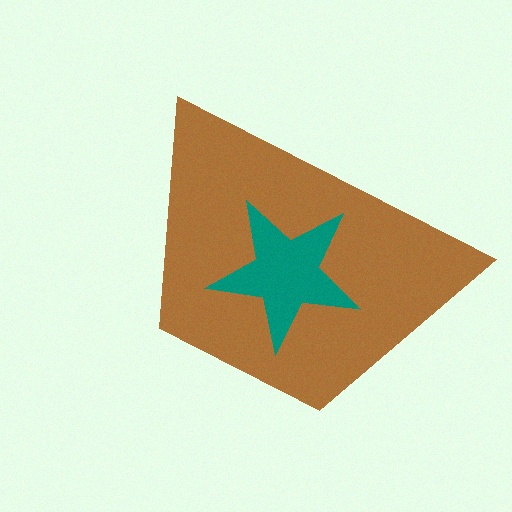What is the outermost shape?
The brown trapezoid.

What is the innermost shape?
The teal star.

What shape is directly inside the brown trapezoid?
The teal star.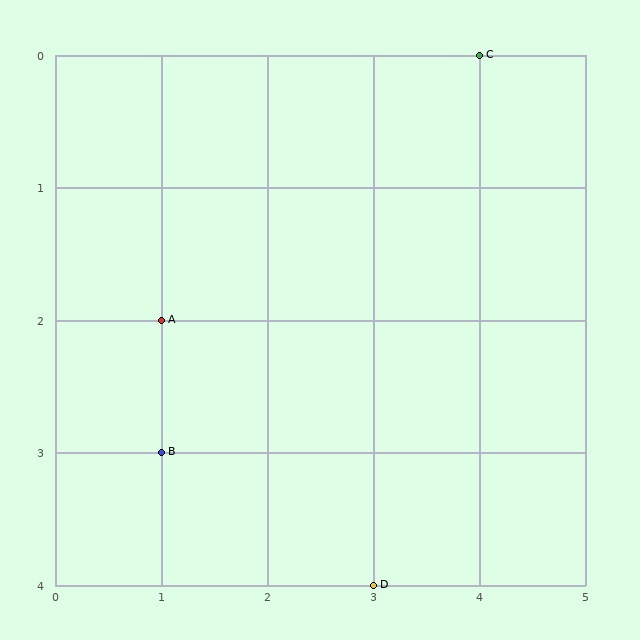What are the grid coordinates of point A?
Point A is at grid coordinates (1, 2).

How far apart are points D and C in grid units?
Points D and C are 1 column and 4 rows apart (about 4.1 grid units diagonally).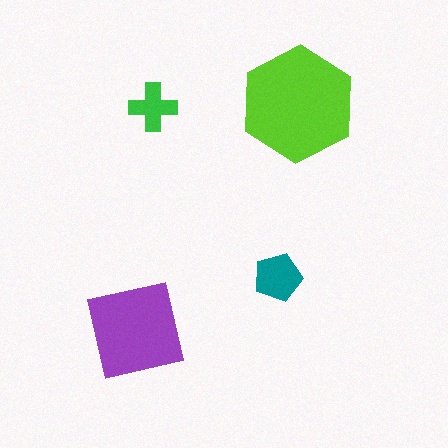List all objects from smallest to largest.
The green cross, the teal pentagon, the purple square, the lime hexagon.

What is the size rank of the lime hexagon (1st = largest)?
1st.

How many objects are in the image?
There are 4 objects in the image.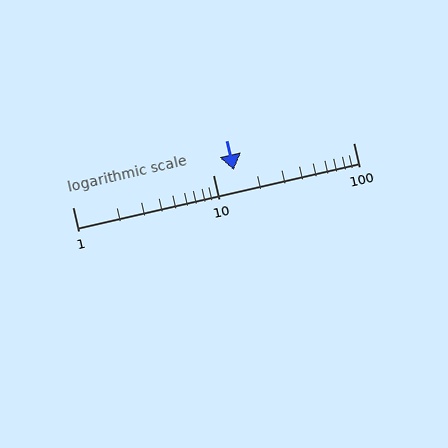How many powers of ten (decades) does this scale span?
The scale spans 2 decades, from 1 to 100.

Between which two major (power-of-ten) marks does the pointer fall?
The pointer is between 10 and 100.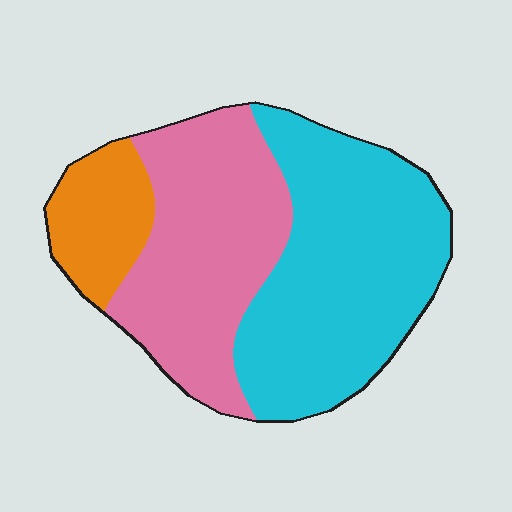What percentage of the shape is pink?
Pink takes up about three eighths (3/8) of the shape.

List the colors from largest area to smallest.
From largest to smallest: cyan, pink, orange.